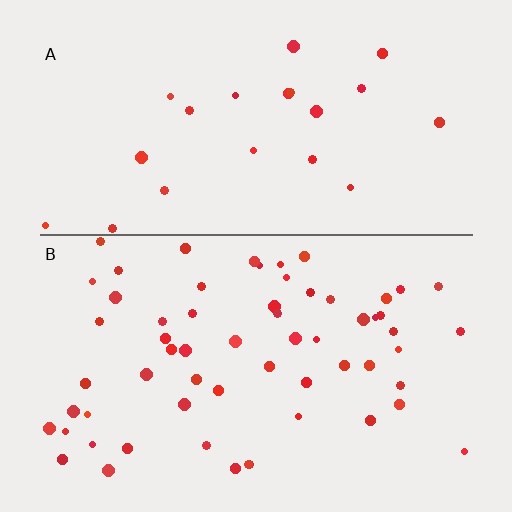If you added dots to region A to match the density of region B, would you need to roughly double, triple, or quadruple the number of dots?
Approximately triple.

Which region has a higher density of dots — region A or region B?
B (the bottom).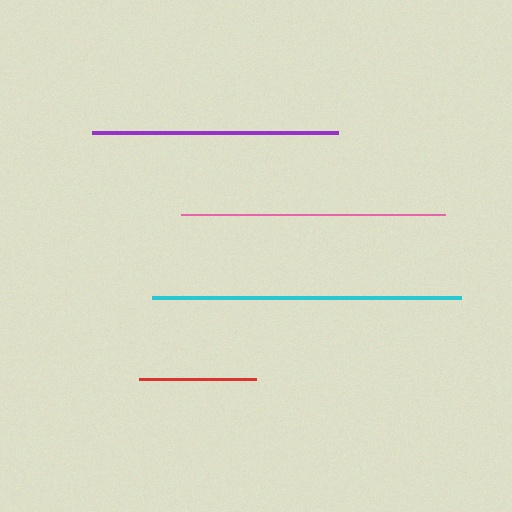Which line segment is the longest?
The cyan line is the longest at approximately 309 pixels.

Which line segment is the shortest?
The red line is the shortest at approximately 117 pixels.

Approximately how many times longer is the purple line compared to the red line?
The purple line is approximately 2.1 times the length of the red line.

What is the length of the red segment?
The red segment is approximately 117 pixels long.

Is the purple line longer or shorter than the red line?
The purple line is longer than the red line.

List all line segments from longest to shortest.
From longest to shortest: cyan, pink, purple, red.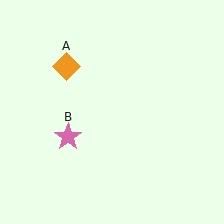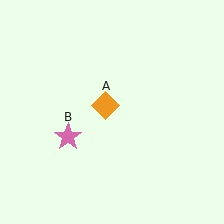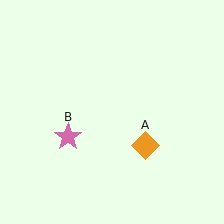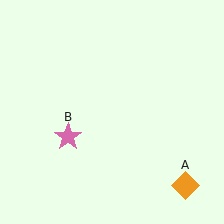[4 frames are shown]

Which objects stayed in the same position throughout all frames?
Pink star (object B) remained stationary.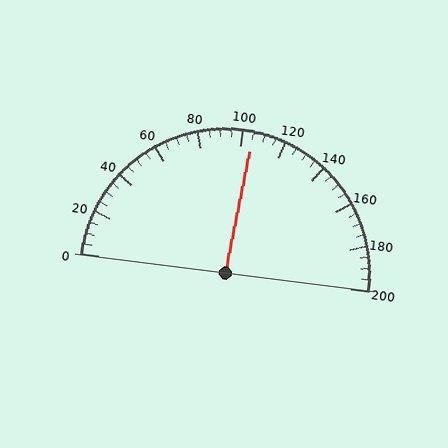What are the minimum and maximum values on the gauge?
The gauge ranges from 0 to 200.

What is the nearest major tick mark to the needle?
The nearest major tick mark is 100.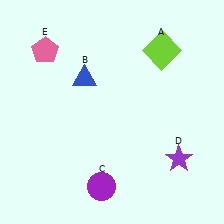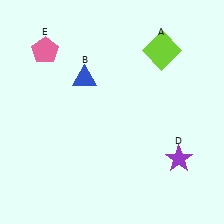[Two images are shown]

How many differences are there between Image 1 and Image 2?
There is 1 difference between the two images.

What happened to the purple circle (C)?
The purple circle (C) was removed in Image 2. It was in the bottom-left area of Image 1.